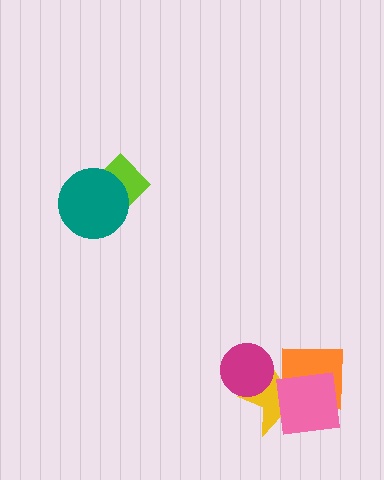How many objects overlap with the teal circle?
1 object overlaps with the teal circle.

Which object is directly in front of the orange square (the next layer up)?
The yellow star is directly in front of the orange square.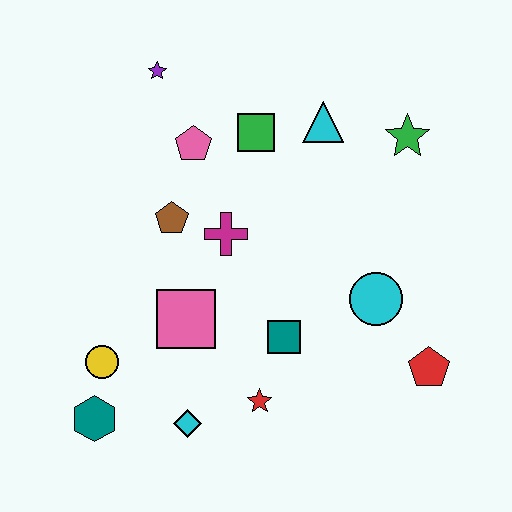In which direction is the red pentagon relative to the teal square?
The red pentagon is to the right of the teal square.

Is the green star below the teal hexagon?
No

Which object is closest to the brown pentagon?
The magenta cross is closest to the brown pentagon.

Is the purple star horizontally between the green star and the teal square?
No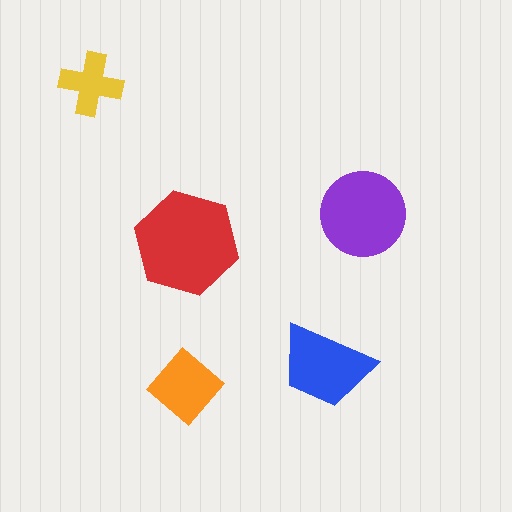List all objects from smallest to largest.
The yellow cross, the orange diamond, the blue trapezoid, the purple circle, the red hexagon.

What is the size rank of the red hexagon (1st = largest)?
1st.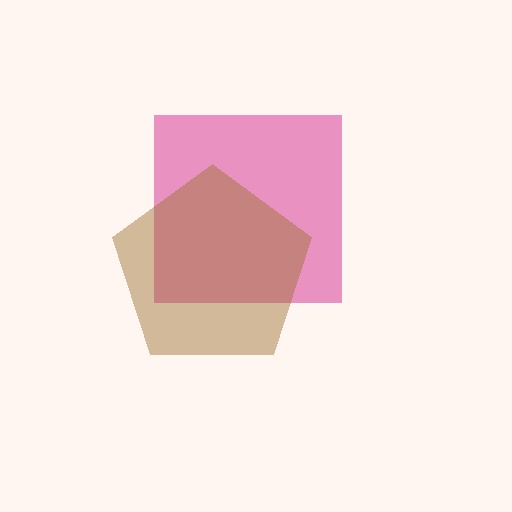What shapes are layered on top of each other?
The layered shapes are: a magenta square, a brown pentagon.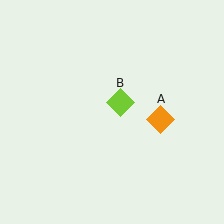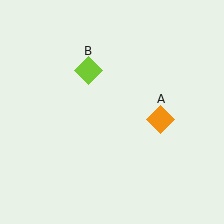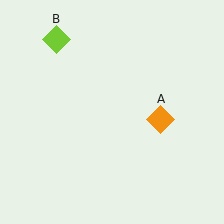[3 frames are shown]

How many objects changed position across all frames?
1 object changed position: lime diamond (object B).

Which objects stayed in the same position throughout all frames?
Orange diamond (object A) remained stationary.